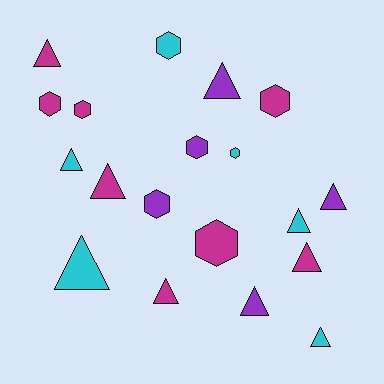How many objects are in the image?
There are 19 objects.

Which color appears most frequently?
Magenta, with 8 objects.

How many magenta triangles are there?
There are 4 magenta triangles.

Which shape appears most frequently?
Triangle, with 11 objects.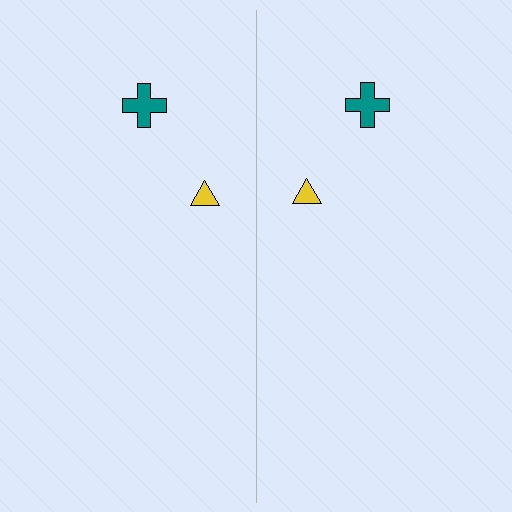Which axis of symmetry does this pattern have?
The pattern has a vertical axis of symmetry running through the center of the image.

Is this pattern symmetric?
Yes, this pattern has bilateral (reflection) symmetry.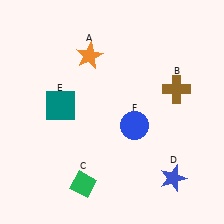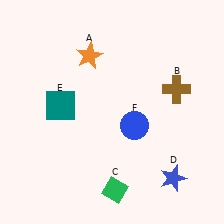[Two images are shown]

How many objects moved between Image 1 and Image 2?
1 object moved between the two images.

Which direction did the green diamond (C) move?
The green diamond (C) moved right.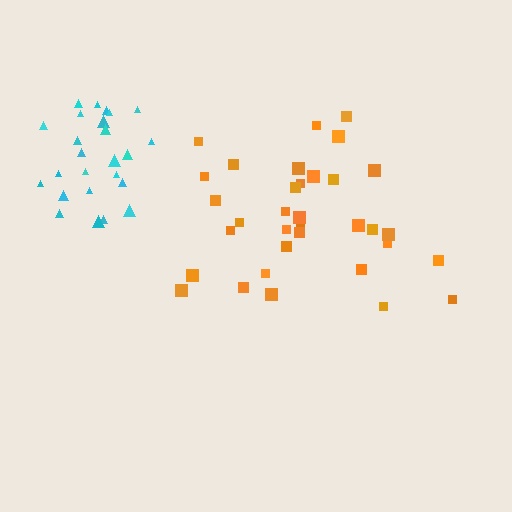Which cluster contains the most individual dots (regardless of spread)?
Orange (34).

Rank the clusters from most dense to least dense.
cyan, orange.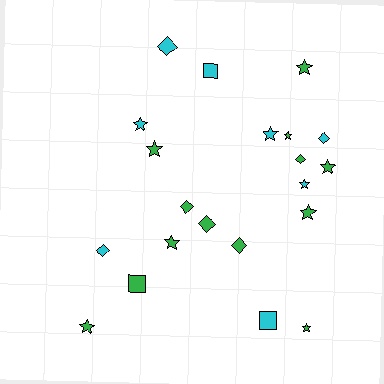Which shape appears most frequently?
Star, with 11 objects.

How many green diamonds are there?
There are 4 green diamonds.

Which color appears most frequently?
Green, with 13 objects.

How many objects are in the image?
There are 21 objects.